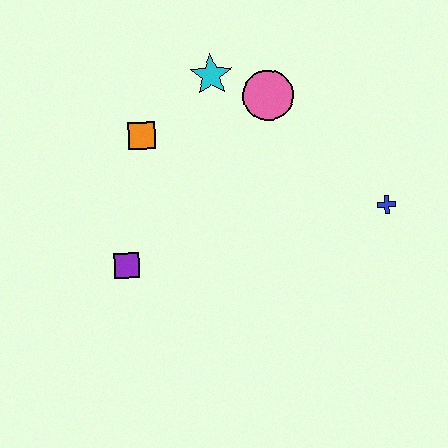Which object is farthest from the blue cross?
The purple square is farthest from the blue cross.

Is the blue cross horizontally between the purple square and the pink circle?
No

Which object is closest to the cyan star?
The pink circle is closest to the cyan star.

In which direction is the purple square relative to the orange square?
The purple square is below the orange square.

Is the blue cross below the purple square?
No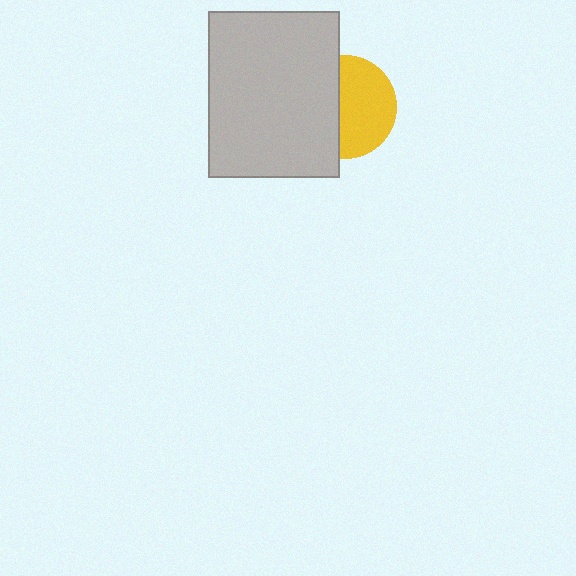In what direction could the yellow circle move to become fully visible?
The yellow circle could move right. That would shift it out from behind the light gray rectangle entirely.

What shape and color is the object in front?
The object in front is a light gray rectangle.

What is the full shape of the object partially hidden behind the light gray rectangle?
The partially hidden object is a yellow circle.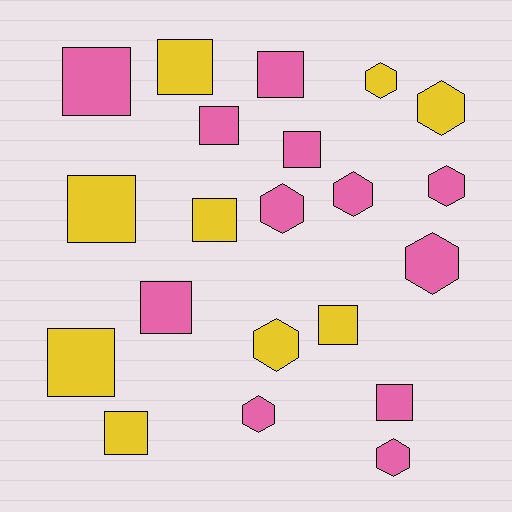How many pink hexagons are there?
There are 6 pink hexagons.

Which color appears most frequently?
Pink, with 12 objects.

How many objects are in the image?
There are 21 objects.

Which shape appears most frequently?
Square, with 12 objects.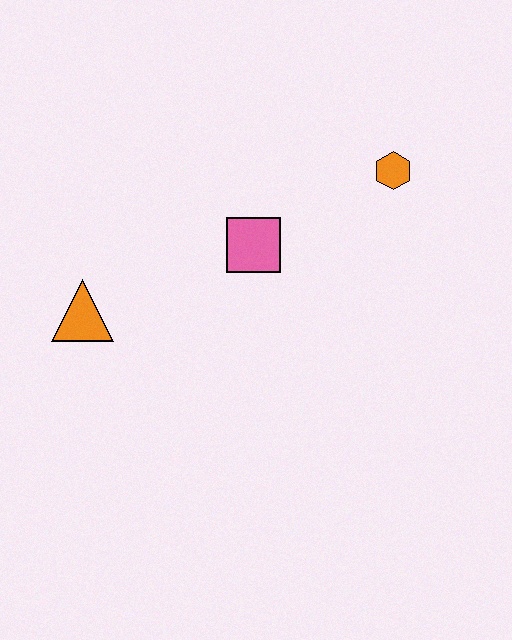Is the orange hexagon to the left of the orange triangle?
No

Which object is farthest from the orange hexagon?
The orange triangle is farthest from the orange hexagon.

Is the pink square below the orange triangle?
No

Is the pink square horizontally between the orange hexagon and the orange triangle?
Yes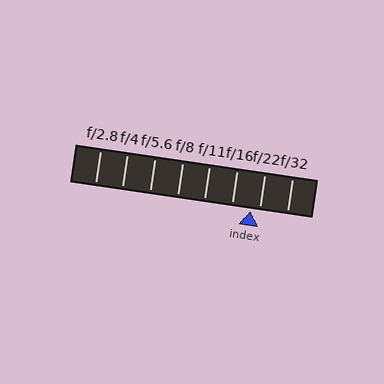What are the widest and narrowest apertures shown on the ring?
The widest aperture shown is f/2.8 and the narrowest is f/32.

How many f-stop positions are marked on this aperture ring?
There are 8 f-stop positions marked.